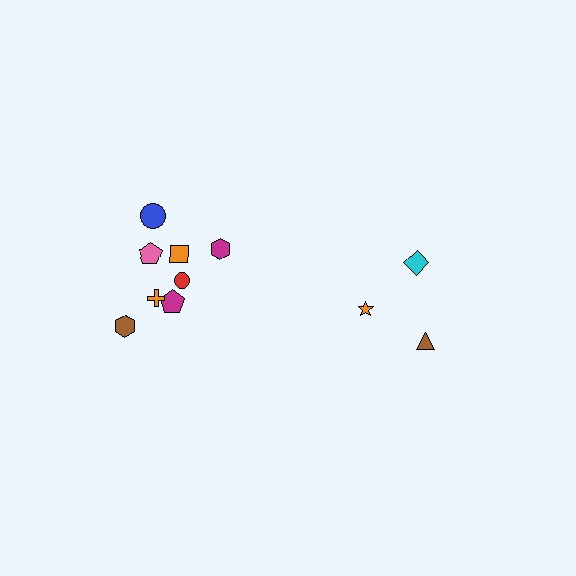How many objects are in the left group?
There are 8 objects.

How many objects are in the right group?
There are 3 objects.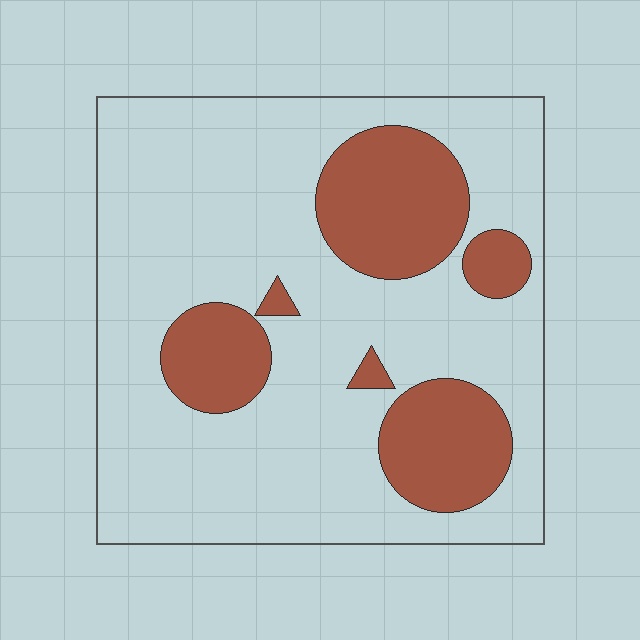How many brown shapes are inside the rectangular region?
6.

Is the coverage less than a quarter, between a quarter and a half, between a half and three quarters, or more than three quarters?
Less than a quarter.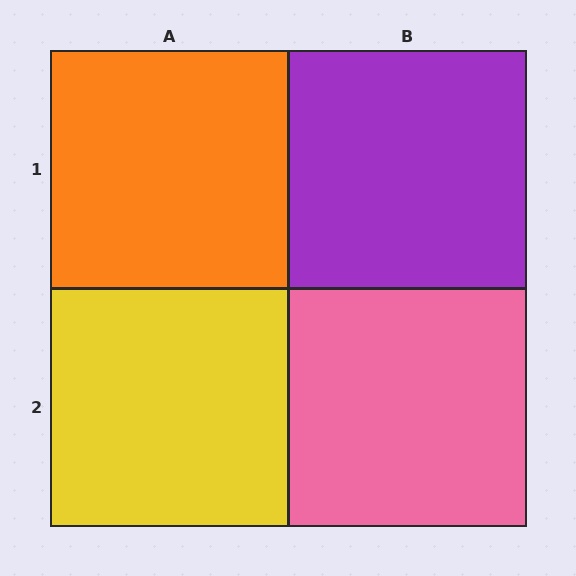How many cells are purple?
1 cell is purple.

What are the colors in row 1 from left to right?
Orange, purple.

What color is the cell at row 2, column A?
Yellow.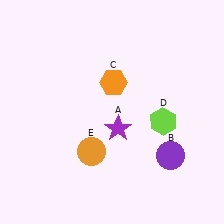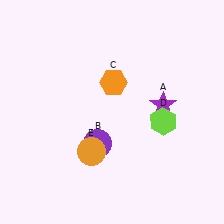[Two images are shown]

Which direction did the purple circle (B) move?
The purple circle (B) moved left.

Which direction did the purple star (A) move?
The purple star (A) moved right.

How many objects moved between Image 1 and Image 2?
2 objects moved between the two images.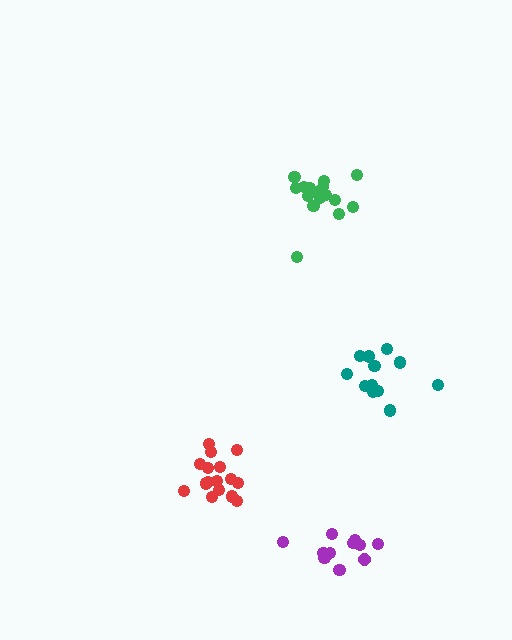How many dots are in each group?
Group 1: 12 dots, Group 2: 16 dots, Group 3: 16 dots, Group 4: 11 dots (55 total).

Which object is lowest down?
The purple cluster is bottommost.